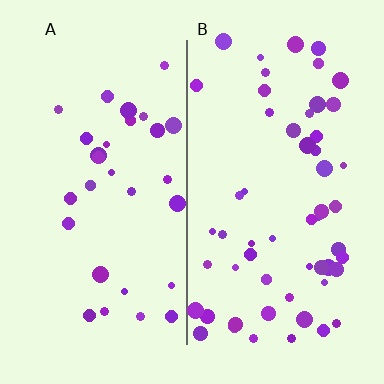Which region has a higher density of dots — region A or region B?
B (the right).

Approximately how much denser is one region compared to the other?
Approximately 1.9× — region B over region A.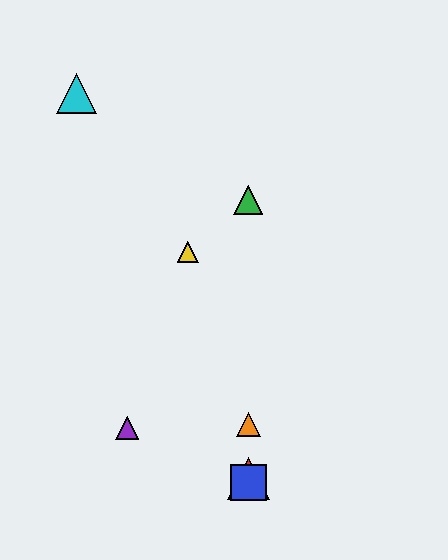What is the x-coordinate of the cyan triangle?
The cyan triangle is at x≈76.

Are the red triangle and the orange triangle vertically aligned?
Yes, both are at x≈248.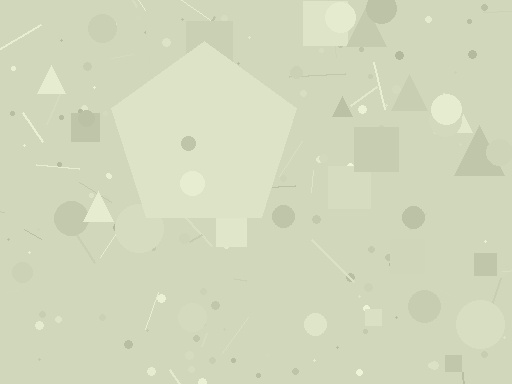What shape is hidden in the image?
A pentagon is hidden in the image.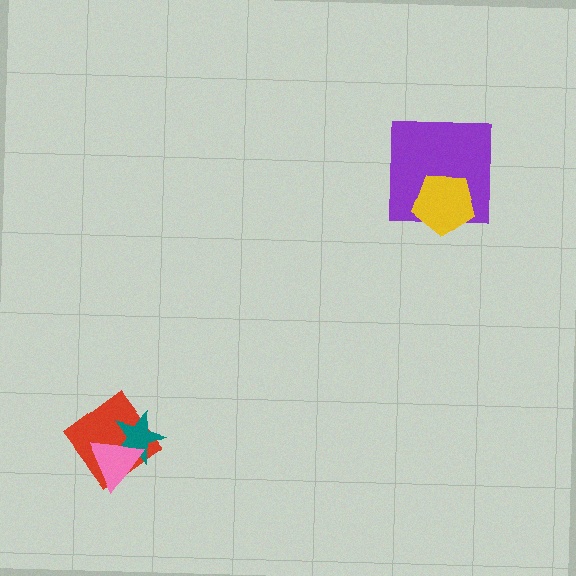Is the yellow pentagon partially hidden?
No, no other shape covers it.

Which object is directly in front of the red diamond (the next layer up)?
The teal star is directly in front of the red diamond.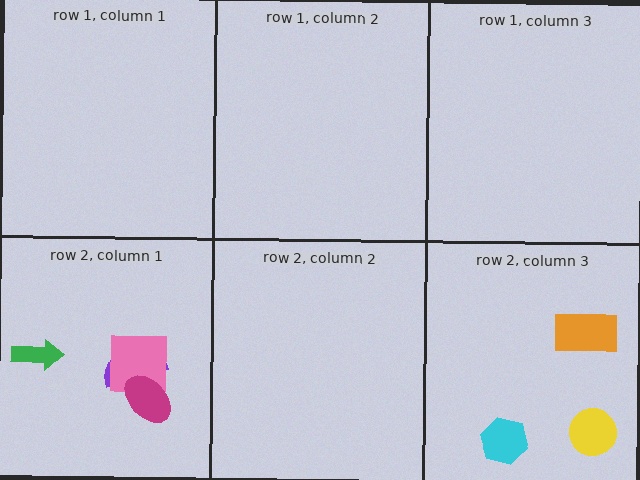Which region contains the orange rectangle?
The row 2, column 3 region.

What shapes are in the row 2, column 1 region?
The green arrow, the purple semicircle, the pink square, the magenta ellipse.